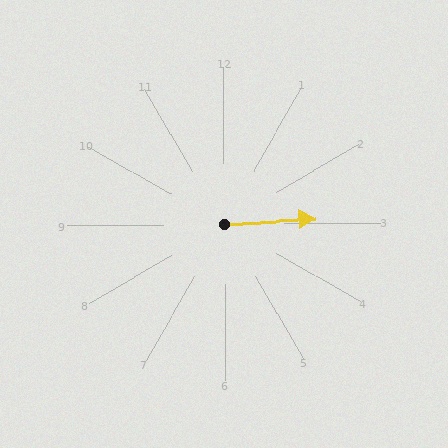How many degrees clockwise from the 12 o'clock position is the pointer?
Approximately 87 degrees.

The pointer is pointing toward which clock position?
Roughly 3 o'clock.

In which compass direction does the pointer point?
East.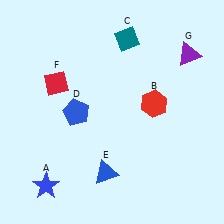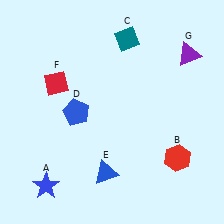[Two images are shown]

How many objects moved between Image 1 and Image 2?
1 object moved between the two images.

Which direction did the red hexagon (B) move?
The red hexagon (B) moved down.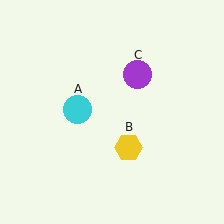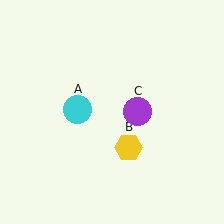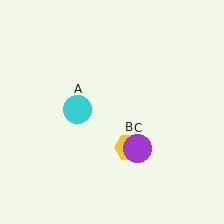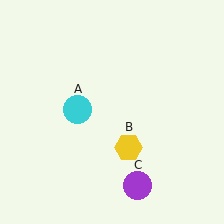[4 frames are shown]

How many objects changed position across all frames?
1 object changed position: purple circle (object C).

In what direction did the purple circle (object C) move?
The purple circle (object C) moved down.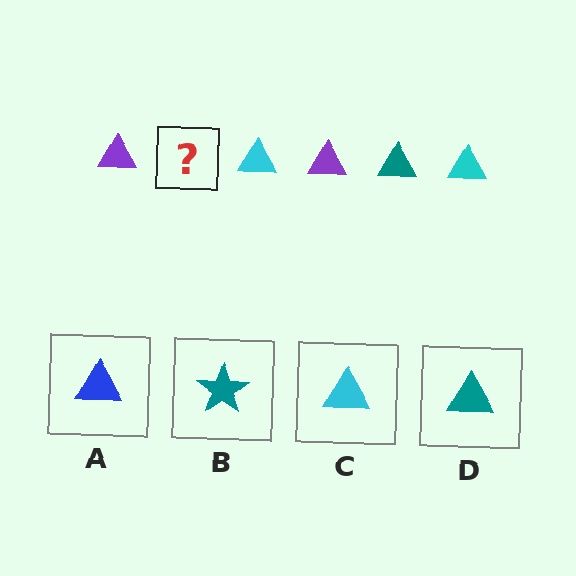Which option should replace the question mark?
Option D.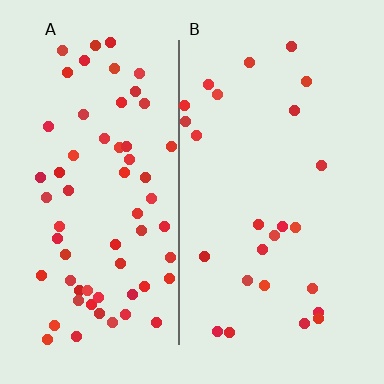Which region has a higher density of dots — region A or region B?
A (the left).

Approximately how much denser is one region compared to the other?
Approximately 2.6× — region A over region B.